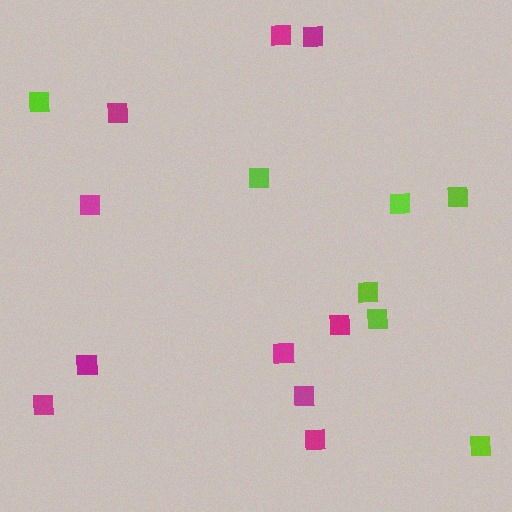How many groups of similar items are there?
There are 2 groups: one group of magenta squares (10) and one group of lime squares (7).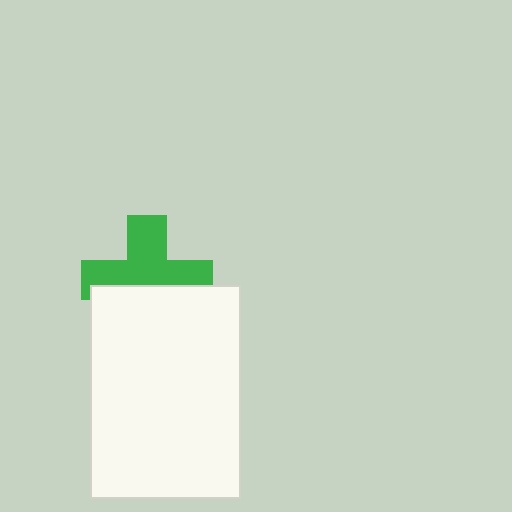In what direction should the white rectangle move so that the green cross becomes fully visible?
The white rectangle should move down. That is the shortest direction to clear the overlap and leave the green cross fully visible.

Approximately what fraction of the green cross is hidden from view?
Roughly 40% of the green cross is hidden behind the white rectangle.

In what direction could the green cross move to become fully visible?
The green cross could move up. That would shift it out from behind the white rectangle entirely.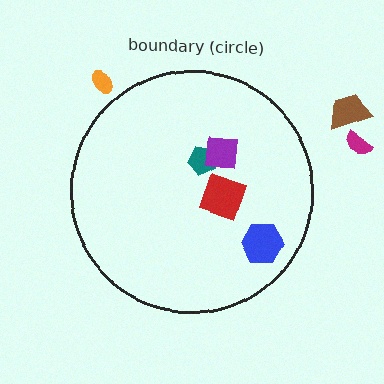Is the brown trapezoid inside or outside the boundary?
Outside.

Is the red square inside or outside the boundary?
Inside.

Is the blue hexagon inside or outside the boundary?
Inside.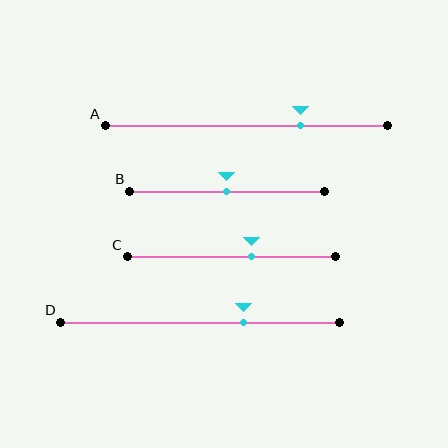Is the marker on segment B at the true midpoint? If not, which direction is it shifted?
Yes, the marker on segment B is at the true midpoint.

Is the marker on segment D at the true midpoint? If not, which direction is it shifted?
No, the marker on segment D is shifted to the right by about 16% of the segment length.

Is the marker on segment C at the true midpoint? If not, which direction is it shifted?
No, the marker on segment C is shifted to the right by about 9% of the segment length.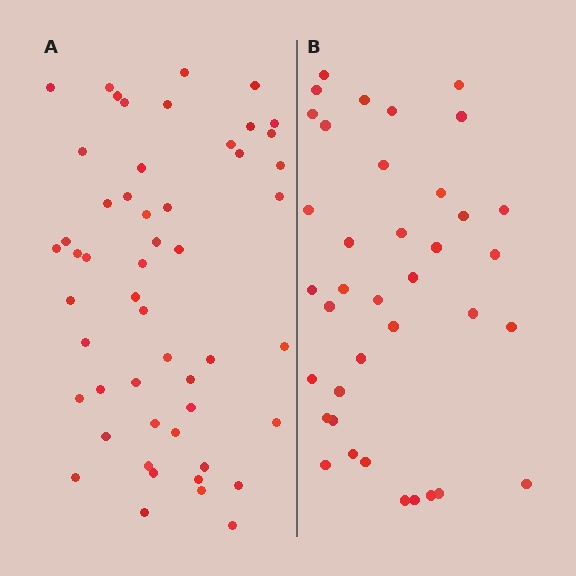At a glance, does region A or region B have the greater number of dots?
Region A (the left region) has more dots.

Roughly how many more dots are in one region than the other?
Region A has approximately 15 more dots than region B.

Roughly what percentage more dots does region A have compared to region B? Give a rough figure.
About 35% more.